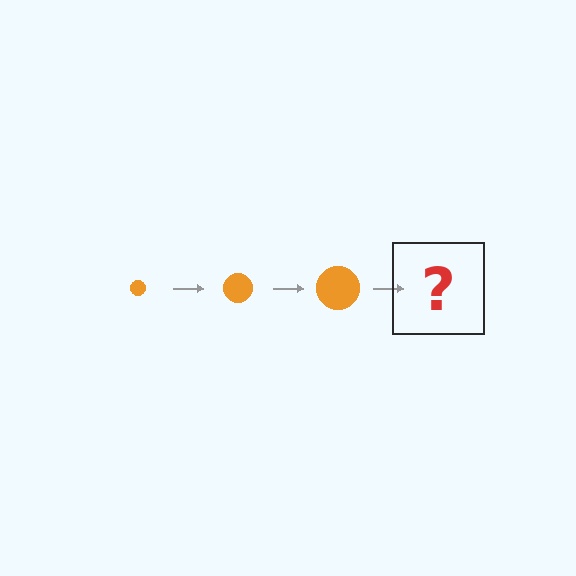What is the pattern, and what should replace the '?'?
The pattern is that the circle gets progressively larger each step. The '?' should be an orange circle, larger than the previous one.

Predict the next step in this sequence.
The next step is an orange circle, larger than the previous one.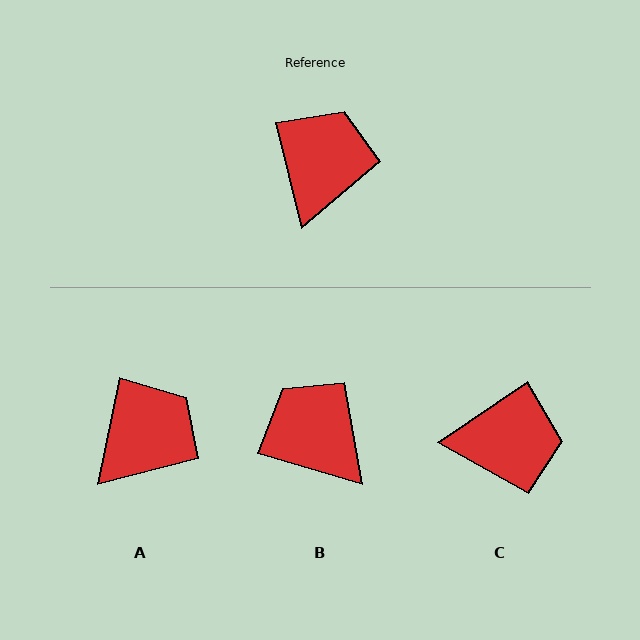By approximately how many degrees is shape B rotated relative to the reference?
Approximately 60 degrees counter-clockwise.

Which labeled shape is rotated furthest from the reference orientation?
C, about 70 degrees away.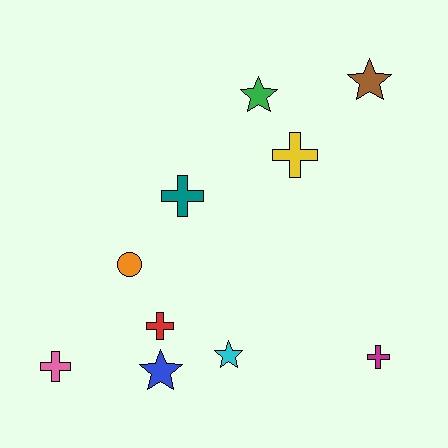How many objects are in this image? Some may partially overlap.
There are 10 objects.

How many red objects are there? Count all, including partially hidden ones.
There is 1 red object.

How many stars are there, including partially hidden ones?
There are 4 stars.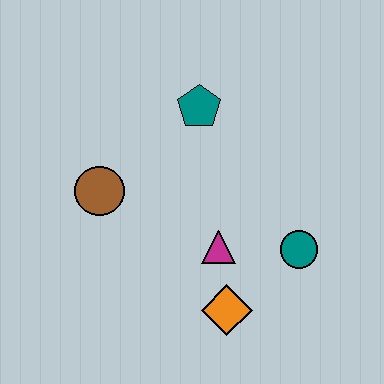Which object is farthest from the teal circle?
The brown circle is farthest from the teal circle.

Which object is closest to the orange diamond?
The magenta triangle is closest to the orange diamond.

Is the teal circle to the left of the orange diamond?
No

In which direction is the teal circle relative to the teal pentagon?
The teal circle is below the teal pentagon.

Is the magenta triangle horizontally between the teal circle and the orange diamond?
No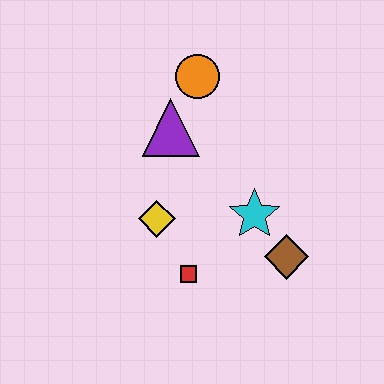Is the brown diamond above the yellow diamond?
No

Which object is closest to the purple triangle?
The orange circle is closest to the purple triangle.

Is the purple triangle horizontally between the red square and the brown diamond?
No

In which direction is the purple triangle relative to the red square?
The purple triangle is above the red square.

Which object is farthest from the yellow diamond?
The orange circle is farthest from the yellow diamond.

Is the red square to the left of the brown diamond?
Yes